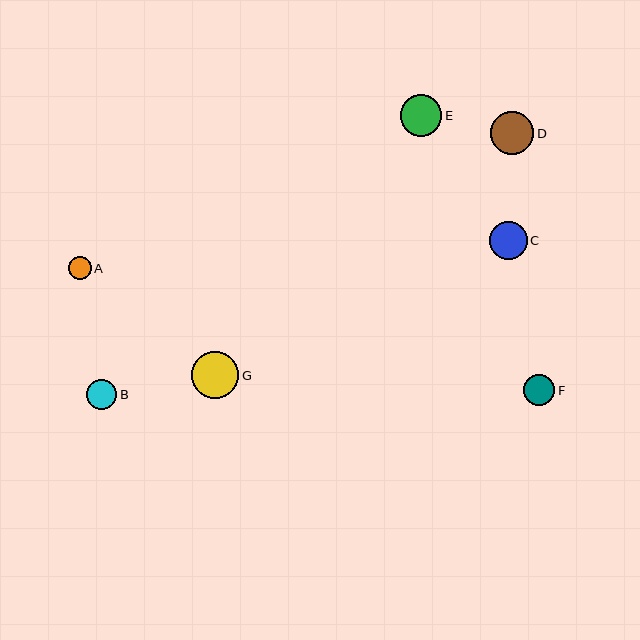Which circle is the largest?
Circle G is the largest with a size of approximately 47 pixels.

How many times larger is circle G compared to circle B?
Circle G is approximately 1.6 times the size of circle B.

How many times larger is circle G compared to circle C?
Circle G is approximately 1.2 times the size of circle C.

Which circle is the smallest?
Circle A is the smallest with a size of approximately 23 pixels.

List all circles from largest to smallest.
From largest to smallest: G, D, E, C, F, B, A.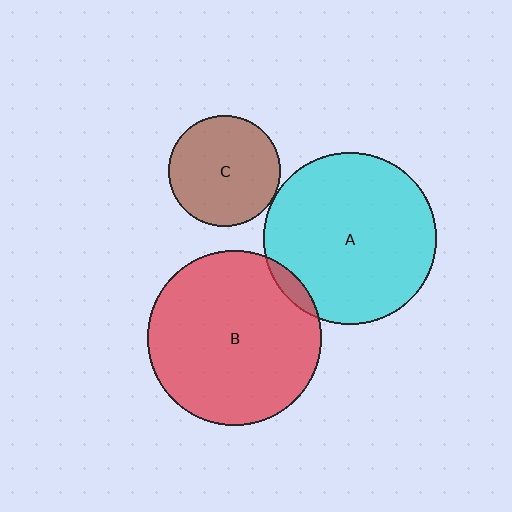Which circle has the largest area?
Circle B (red).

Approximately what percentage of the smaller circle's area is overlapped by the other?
Approximately 5%.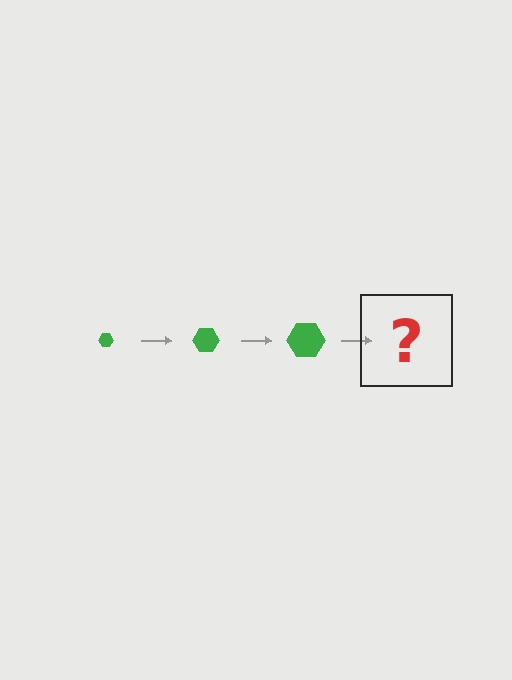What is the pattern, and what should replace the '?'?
The pattern is that the hexagon gets progressively larger each step. The '?' should be a green hexagon, larger than the previous one.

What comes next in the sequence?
The next element should be a green hexagon, larger than the previous one.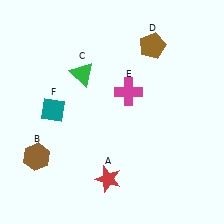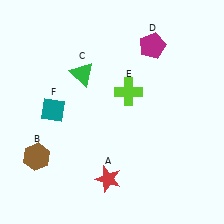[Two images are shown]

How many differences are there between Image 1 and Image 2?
There are 2 differences between the two images.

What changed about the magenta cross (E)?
In Image 1, E is magenta. In Image 2, it changed to lime.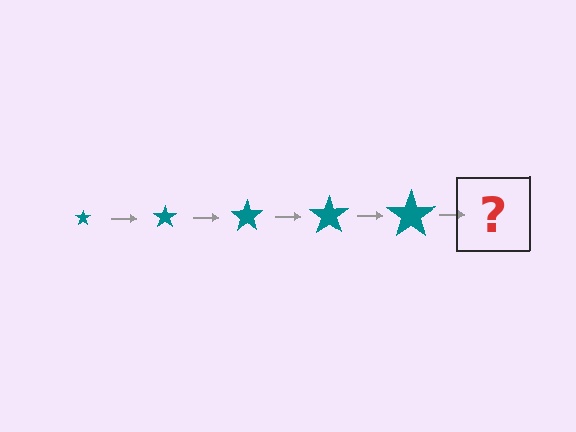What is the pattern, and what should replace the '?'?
The pattern is that the star gets progressively larger each step. The '?' should be a teal star, larger than the previous one.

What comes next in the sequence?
The next element should be a teal star, larger than the previous one.